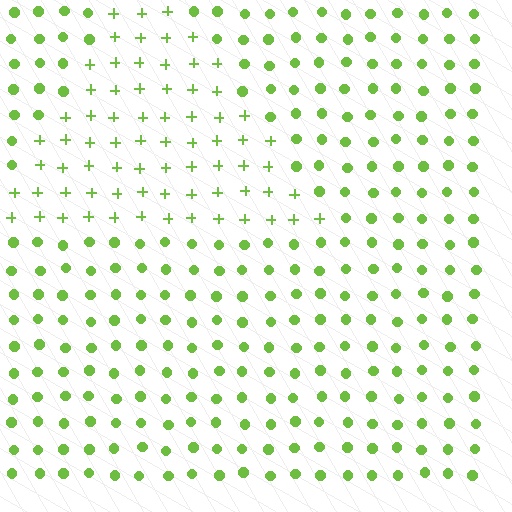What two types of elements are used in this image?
The image uses plus signs inside the triangle region and circles outside it.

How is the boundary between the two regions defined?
The boundary is defined by a change in element shape: plus signs inside vs. circles outside. All elements share the same color and spacing.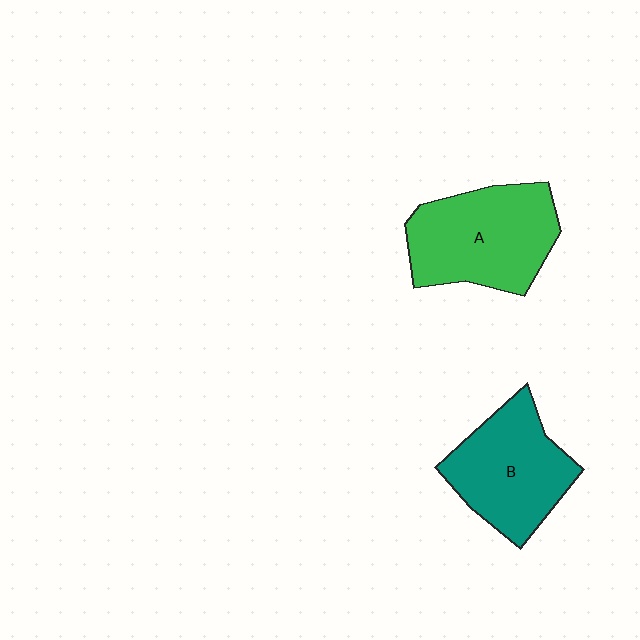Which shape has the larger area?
Shape A (green).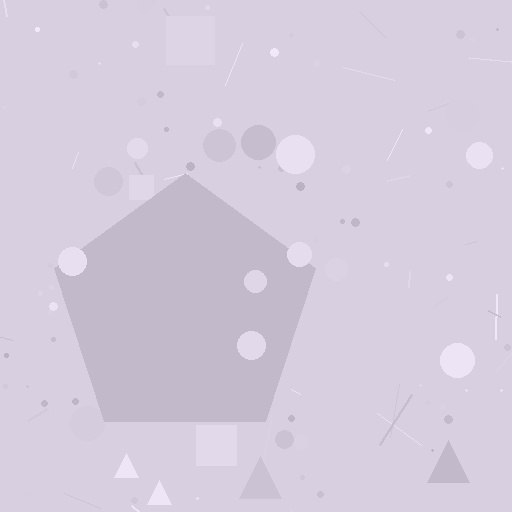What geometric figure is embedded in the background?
A pentagon is embedded in the background.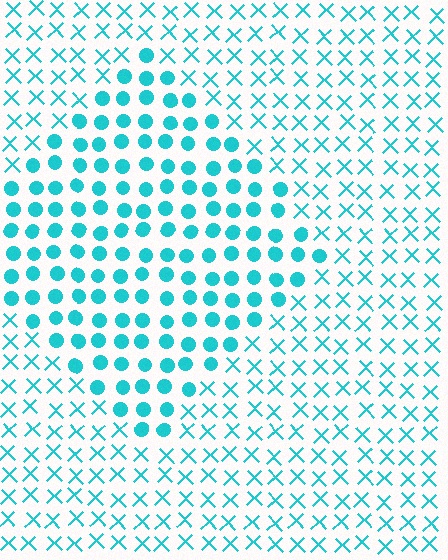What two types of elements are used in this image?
The image uses circles inside the diamond region and X marks outside it.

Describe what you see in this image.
The image is filled with small cyan elements arranged in a uniform grid. A diamond-shaped region contains circles, while the surrounding area contains X marks. The boundary is defined purely by the change in element shape.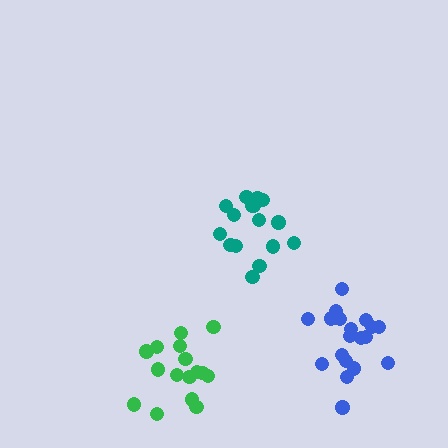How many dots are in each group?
Group 1: 16 dots, Group 2: 20 dots, Group 3: 16 dots (52 total).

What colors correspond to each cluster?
The clusters are colored: green, blue, teal.